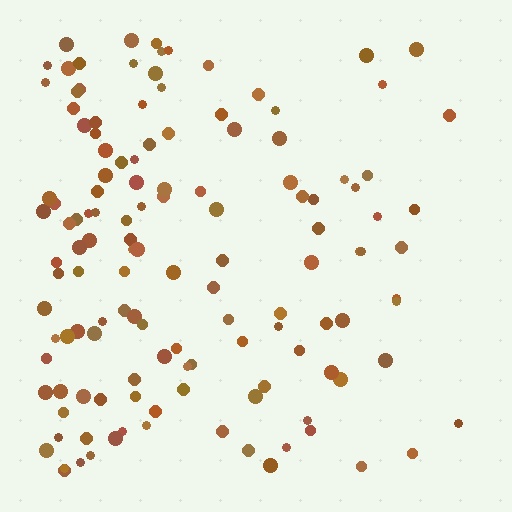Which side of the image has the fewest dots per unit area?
The right.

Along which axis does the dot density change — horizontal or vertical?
Horizontal.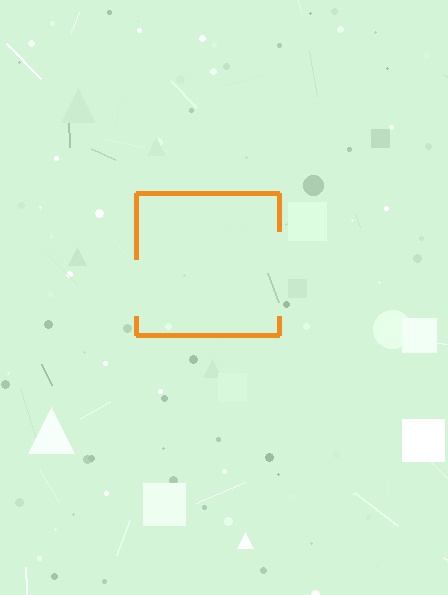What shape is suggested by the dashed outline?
The dashed outline suggests a square.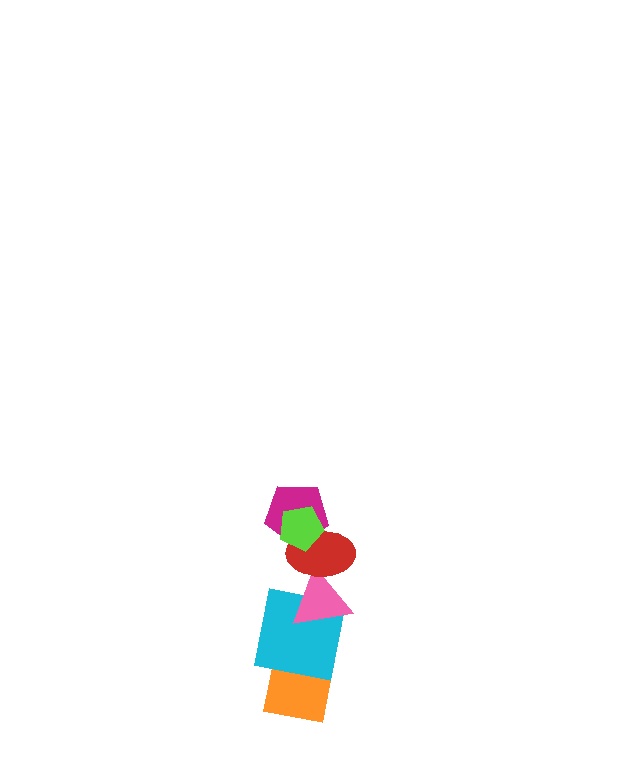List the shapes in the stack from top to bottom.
From top to bottom: the lime pentagon, the magenta pentagon, the red ellipse, the pink triangle, the cyan square, the orange square.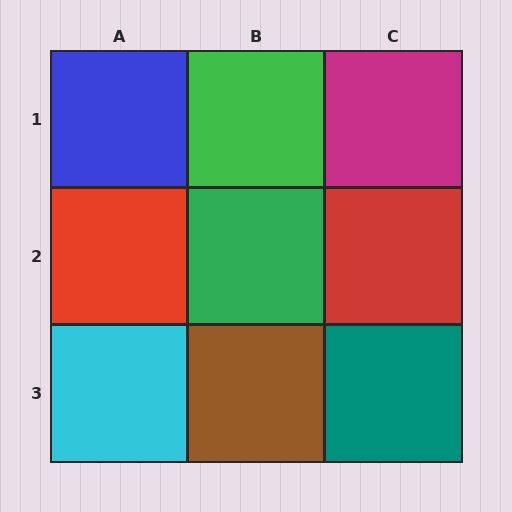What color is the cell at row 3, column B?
Brown.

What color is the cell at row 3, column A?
Cyan.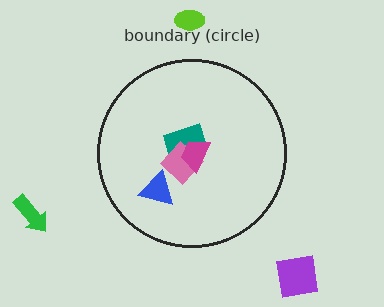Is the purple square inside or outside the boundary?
Outside.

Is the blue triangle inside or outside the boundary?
Inside.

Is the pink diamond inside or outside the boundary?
Inside.